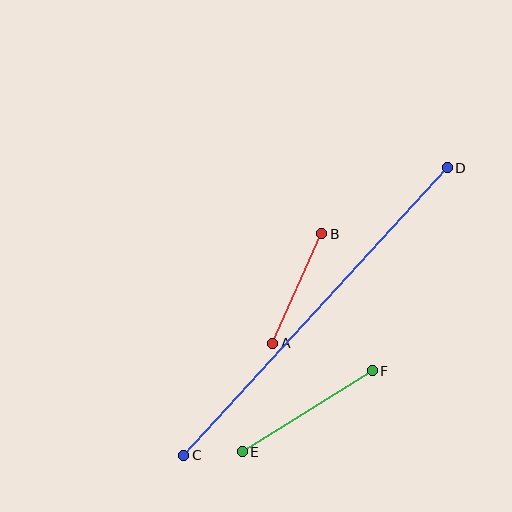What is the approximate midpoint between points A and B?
The midpoint is at approximately (297, 288) pixels.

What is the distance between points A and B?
The distance is approximately 120 pixels.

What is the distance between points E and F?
The distance is approximately 153 pixels.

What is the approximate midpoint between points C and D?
The midpoint is at approximately (315, 311) pixels.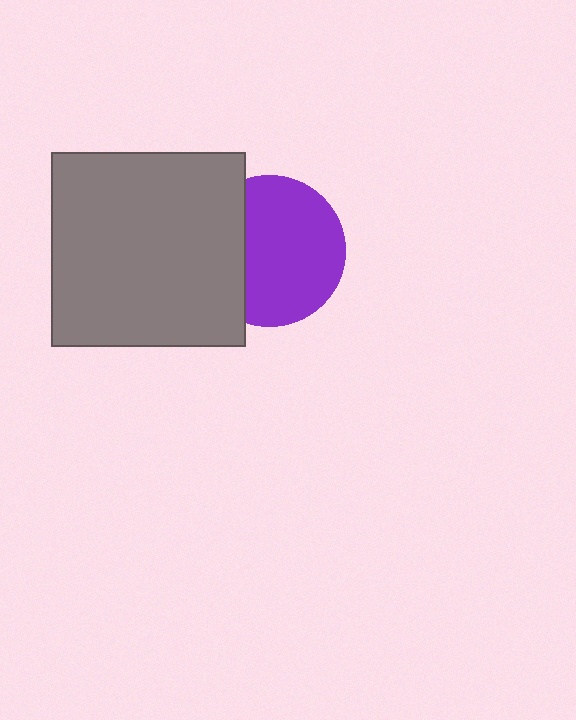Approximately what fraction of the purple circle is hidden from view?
Roughly 30% of the purple circle is hidden behind the gray square.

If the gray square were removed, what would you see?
You would see the complete purple circle.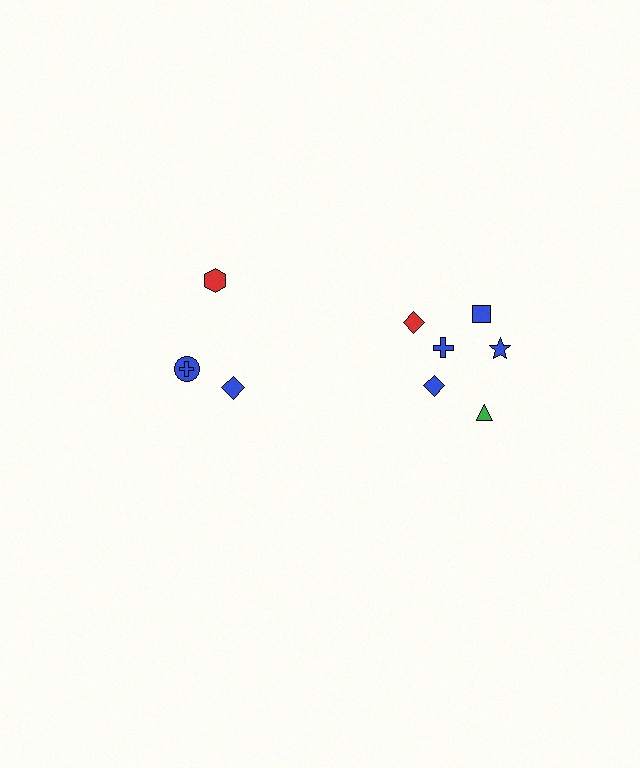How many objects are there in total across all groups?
There are 10 objects.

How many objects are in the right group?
There are 6 objects.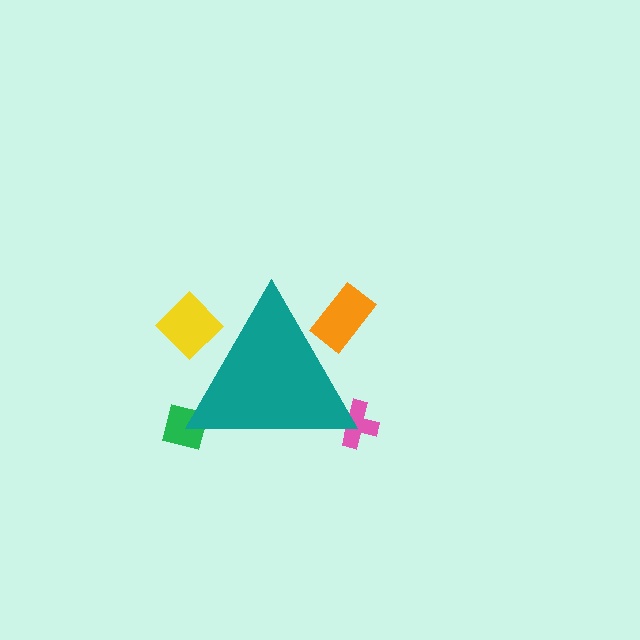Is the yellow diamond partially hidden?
Yes, the yellow diamond is partially hidden behind the teal triangle.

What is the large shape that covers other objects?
A teal triangle.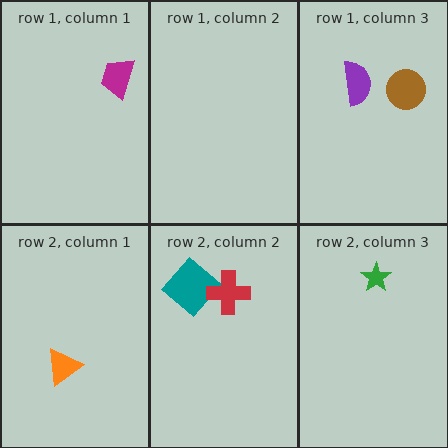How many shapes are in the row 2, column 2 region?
2.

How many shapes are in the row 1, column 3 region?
2.